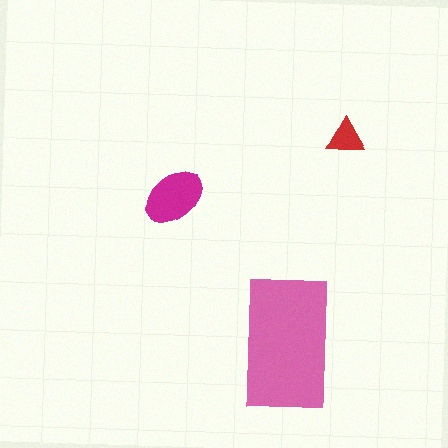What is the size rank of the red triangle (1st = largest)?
3rd.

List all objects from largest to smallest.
The pink rectangle, the magenta ellipse, the red triangle.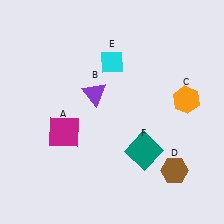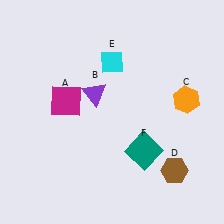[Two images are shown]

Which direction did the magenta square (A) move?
The magenta square (A) moved up.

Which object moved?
The magenta square (A) moved up.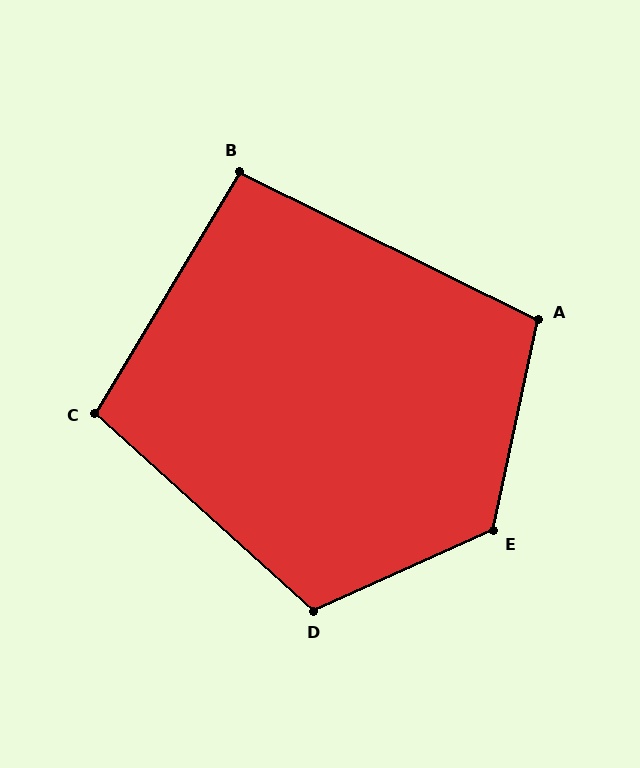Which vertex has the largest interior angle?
E, at approximately 126 degrees.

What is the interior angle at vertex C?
Approximately 101 degrees (obtuse).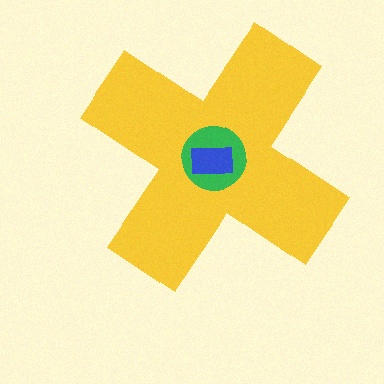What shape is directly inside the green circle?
The blue rectangle.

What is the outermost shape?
The yellow cross.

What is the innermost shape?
The blue rectangle.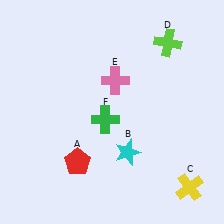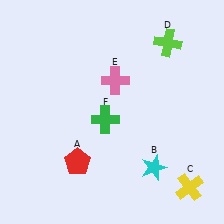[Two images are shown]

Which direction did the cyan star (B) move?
The cyan star (B) moved right.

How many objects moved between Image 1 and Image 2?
1 object moved between the two images.